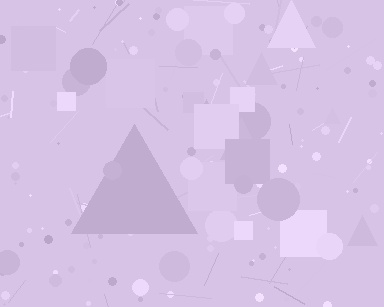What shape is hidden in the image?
A triangle is hidden in the image.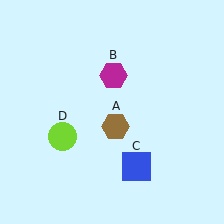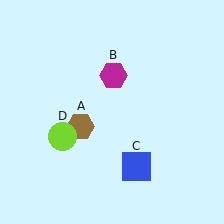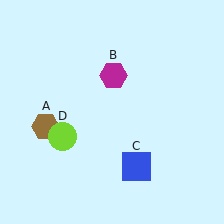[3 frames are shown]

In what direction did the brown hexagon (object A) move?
The brown hexagon (object A) moved left.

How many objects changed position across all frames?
1 object changed position: brown hexagon (object A).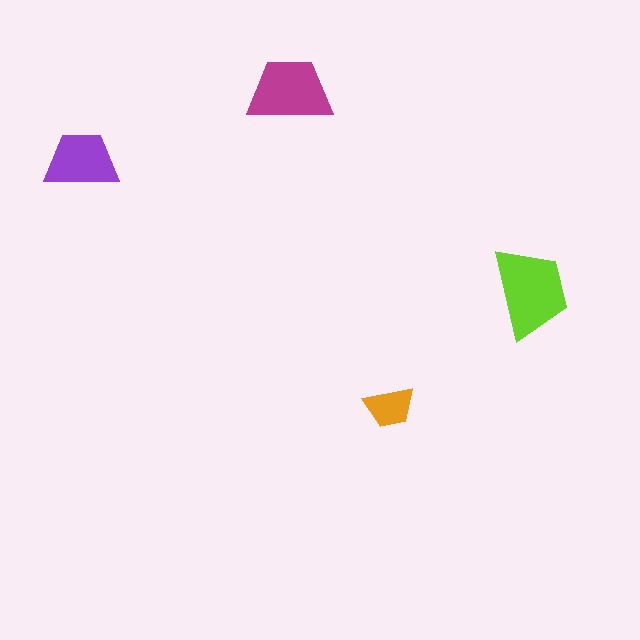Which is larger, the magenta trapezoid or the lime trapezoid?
The lime one.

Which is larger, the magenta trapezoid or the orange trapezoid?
The magenta one.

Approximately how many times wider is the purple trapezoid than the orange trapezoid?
About 1.5 times wider.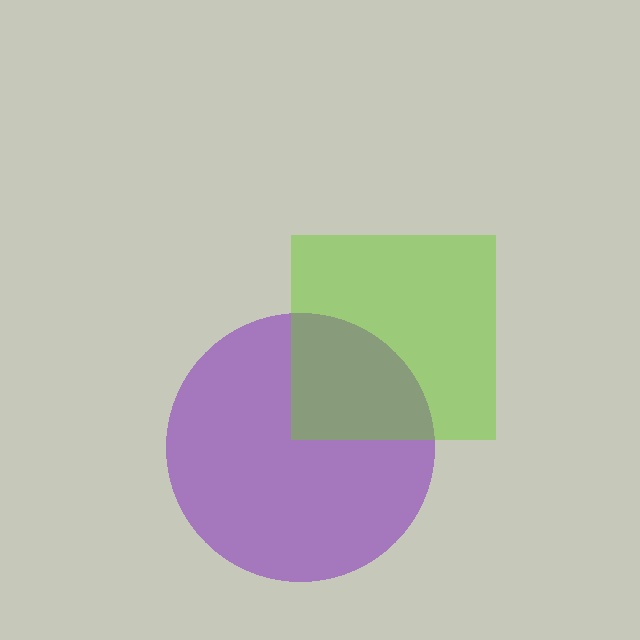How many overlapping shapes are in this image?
There are 2 overlapping shapes in the image.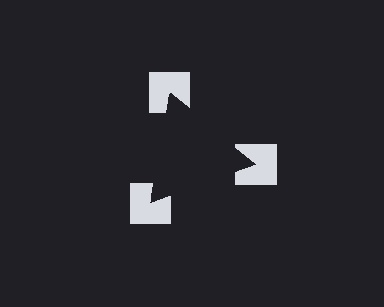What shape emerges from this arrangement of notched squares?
An illusory triangle — its edges are inferred from the aligned wedge cuts in the notched squares, not physically drawn.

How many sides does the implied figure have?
3 sides.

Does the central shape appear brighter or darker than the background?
It typically appears slightly darker than the background, even though no actual brightness change is drawn.